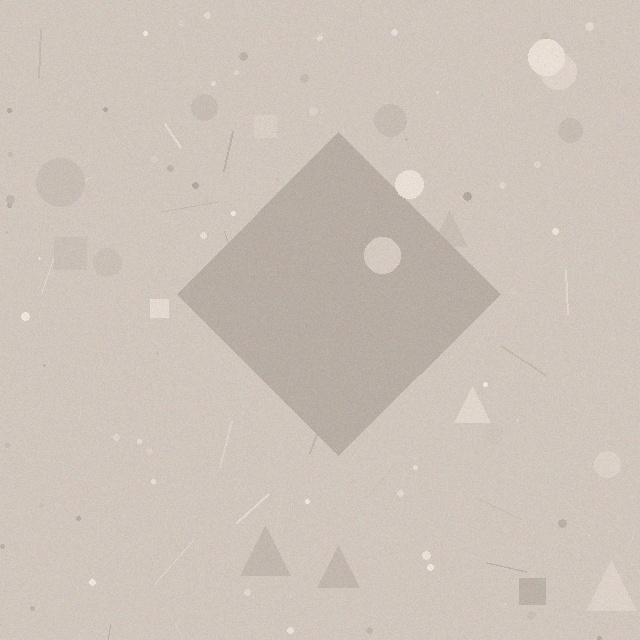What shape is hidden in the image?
A diamond is hidden in the image.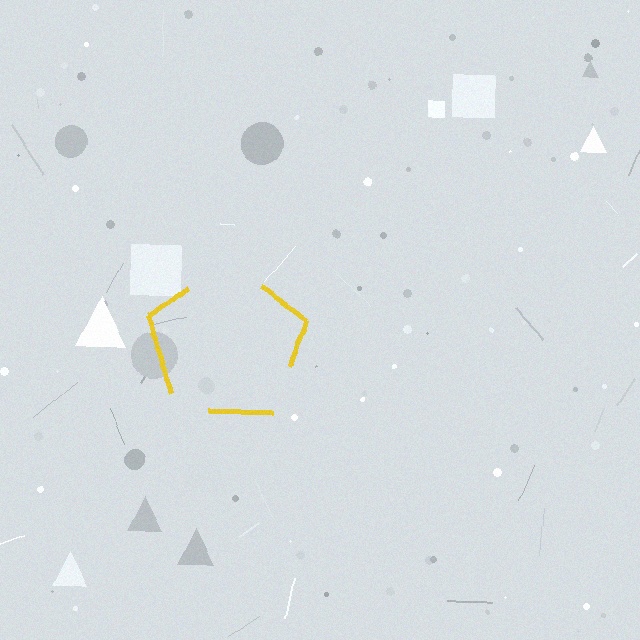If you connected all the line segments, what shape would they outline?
They would outline a pentagon.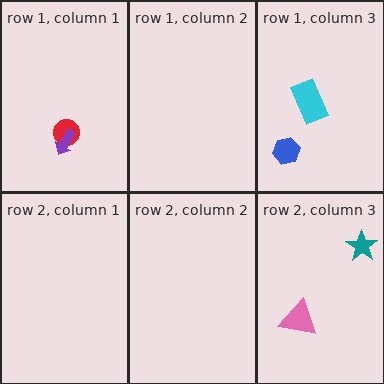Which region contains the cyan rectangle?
The row 1, column 3 region.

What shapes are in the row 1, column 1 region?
The red circle, the purple arrow.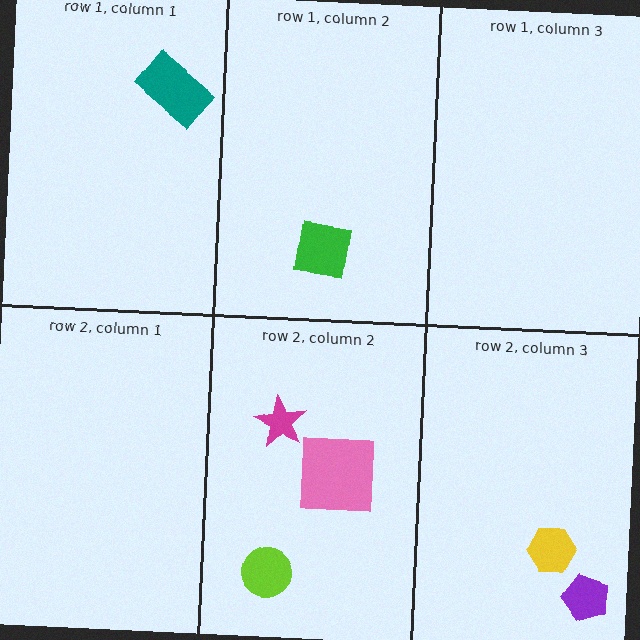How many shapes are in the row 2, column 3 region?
2.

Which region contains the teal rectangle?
The row 1, column 1 region.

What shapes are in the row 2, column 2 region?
The pink square, the lime circle, the magenta star.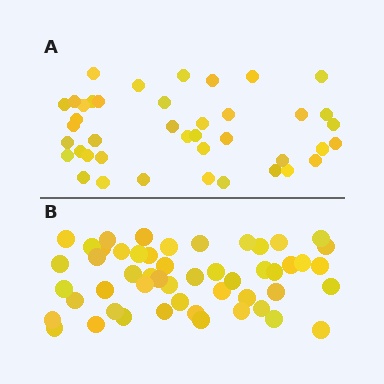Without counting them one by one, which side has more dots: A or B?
Region B (the bottom region) has more dots.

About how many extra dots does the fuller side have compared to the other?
Region B has roughly 10 or so more dots than region A.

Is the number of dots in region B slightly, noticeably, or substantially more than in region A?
Region B has only slightly more — the two regions are fairly close. The ratio is roughly 1.2 to 1.